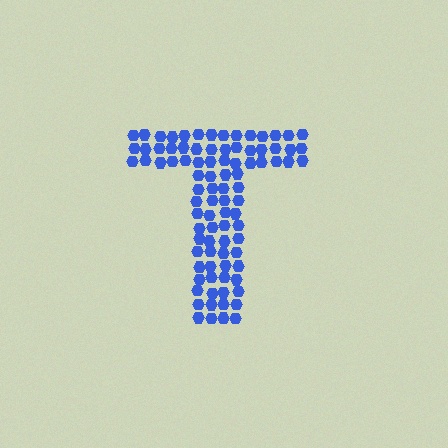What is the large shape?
The large shape is the letter T.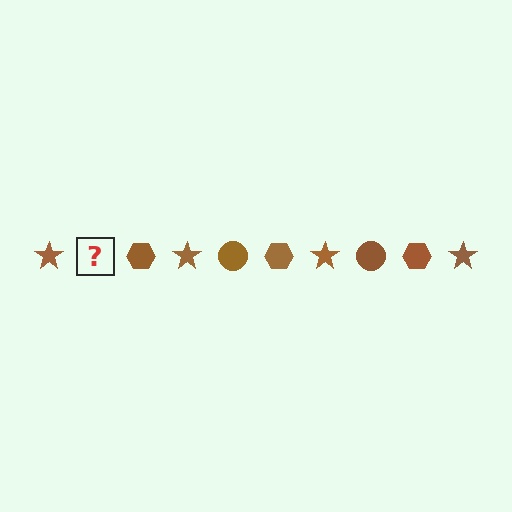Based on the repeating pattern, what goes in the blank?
The blank should be a brown circle.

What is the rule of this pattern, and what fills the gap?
The rule is that the pattern cycles through star, circle, hexagon shapes in brown. The gap should be filled with a brown circle.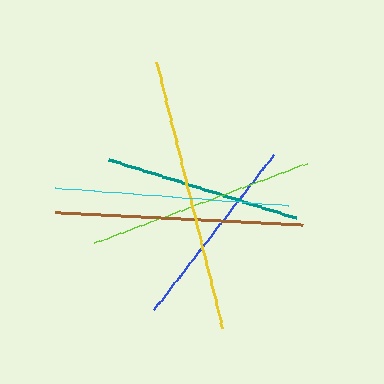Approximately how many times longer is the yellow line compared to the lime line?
The yellow line is approximately 1.2 times the length of the lime line.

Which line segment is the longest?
The yellow line is the longest at approximately 274 pixels.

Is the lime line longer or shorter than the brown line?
The brown line is longer than the lime line.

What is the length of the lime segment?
The lime segment is approximately 227 pixels long.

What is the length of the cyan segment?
The cyan segment is approximately 234 pixels long.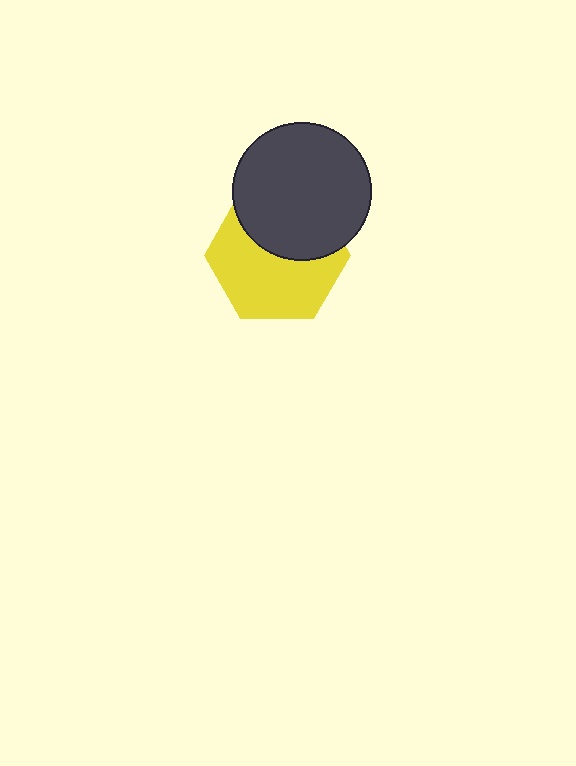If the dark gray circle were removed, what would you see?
You would see the complete yellow hexagon.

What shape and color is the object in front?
The object in front is a dark gray circle.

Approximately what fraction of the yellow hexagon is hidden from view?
Roughly 41% of the yellow hexagon is hidden behind the dark gray circle.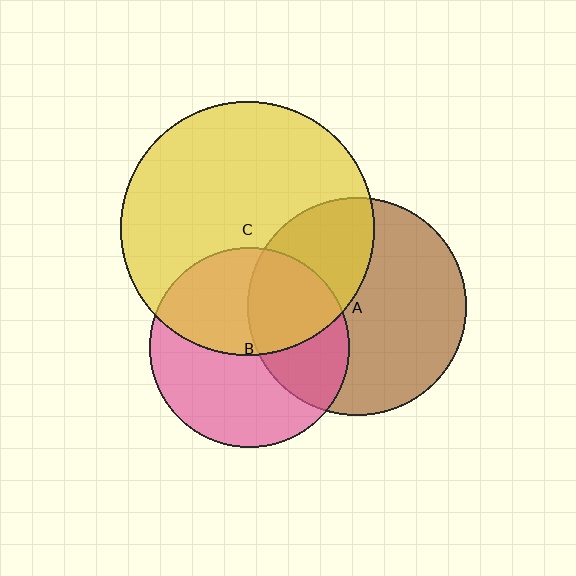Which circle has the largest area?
Circle C (yellow).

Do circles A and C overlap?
Yes.